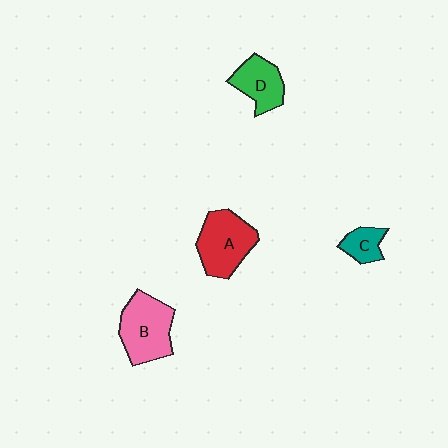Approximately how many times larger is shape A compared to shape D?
Approximately 1.4 times.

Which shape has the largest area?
Shape B (pink).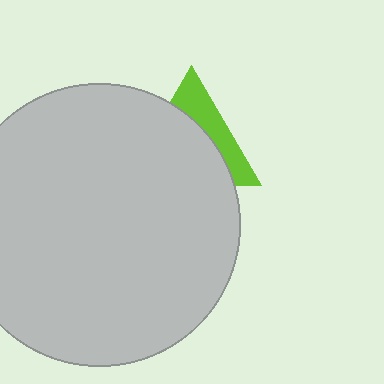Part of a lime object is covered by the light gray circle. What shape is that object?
It is a triangle.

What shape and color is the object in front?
The object in front is a light gray circle.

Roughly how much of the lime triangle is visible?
A small part of it is visible (roughly 35%).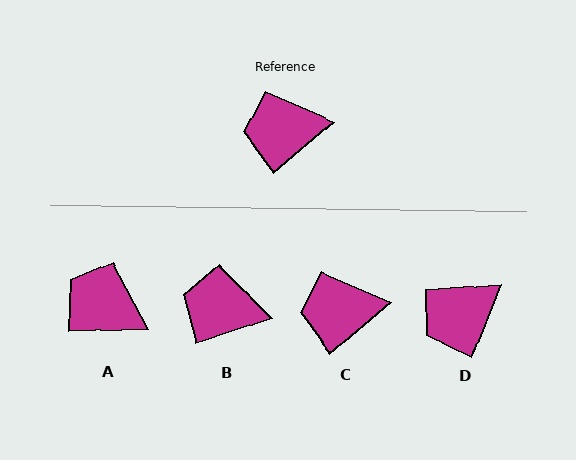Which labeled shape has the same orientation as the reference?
C.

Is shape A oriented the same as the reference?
No, it is off by about 38 degrees.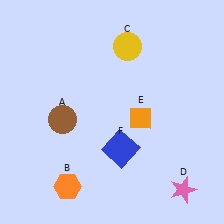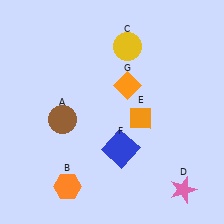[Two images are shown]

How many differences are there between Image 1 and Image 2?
There is 1 difference between the two images.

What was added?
An orange diamond (G) was added in Image 2.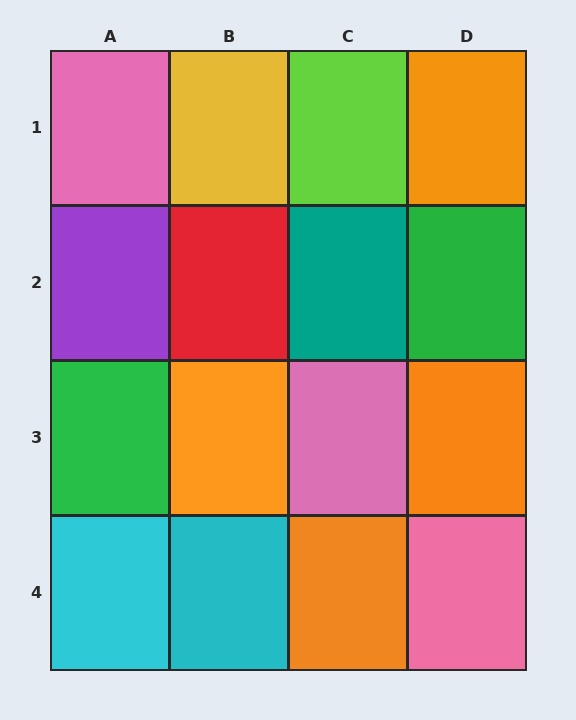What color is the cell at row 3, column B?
Orange.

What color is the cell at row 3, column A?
Green.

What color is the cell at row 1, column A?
Pink.